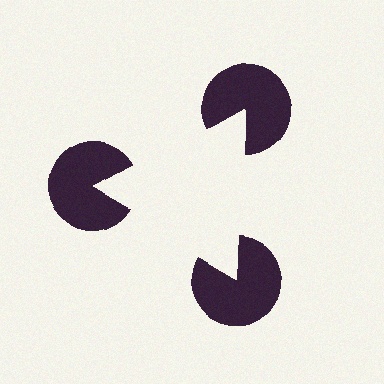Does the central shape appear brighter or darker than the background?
It typically appears slightly brighter than the background, even though no actual brightness change is drawn.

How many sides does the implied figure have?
3 sides.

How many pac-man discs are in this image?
There are 3 — one at each vertex of the illusory triangle.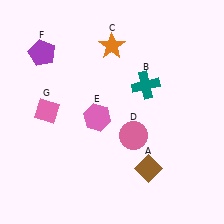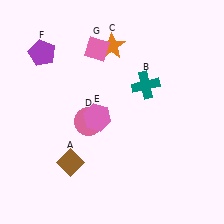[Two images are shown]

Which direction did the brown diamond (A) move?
The brown diamond (A) moved left.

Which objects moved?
The objects that moved are: the brown diamond (A), the pink circle (D), the pink diamond (G).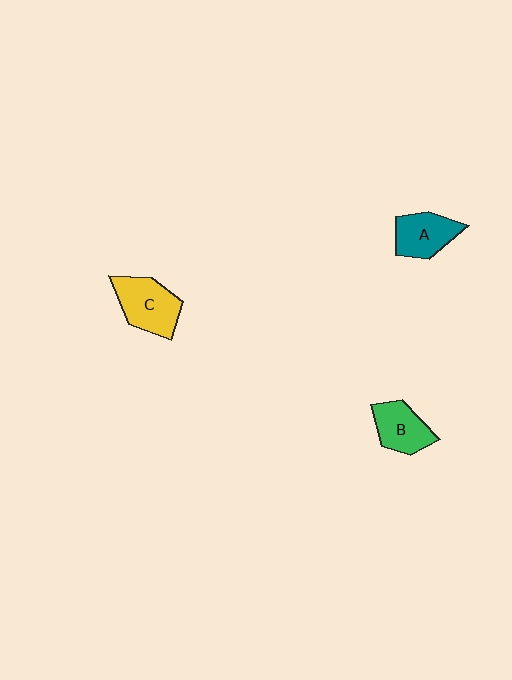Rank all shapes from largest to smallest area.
From largest to smallest: C (yellow), A (teal), B (green).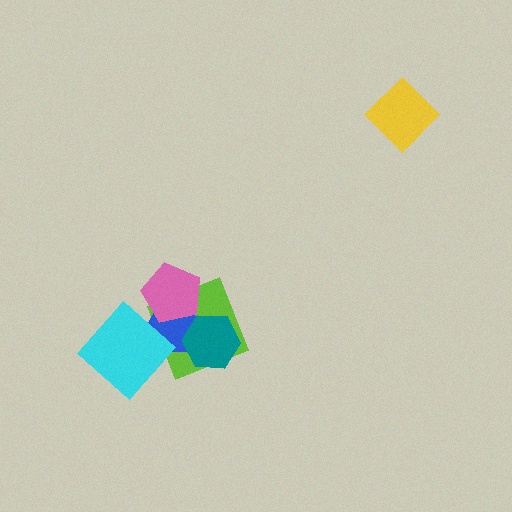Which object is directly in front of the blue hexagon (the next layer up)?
The teal hexagon is directly in front of the blue hexagon.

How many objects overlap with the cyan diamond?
2 objects overlap with the cyan diamond.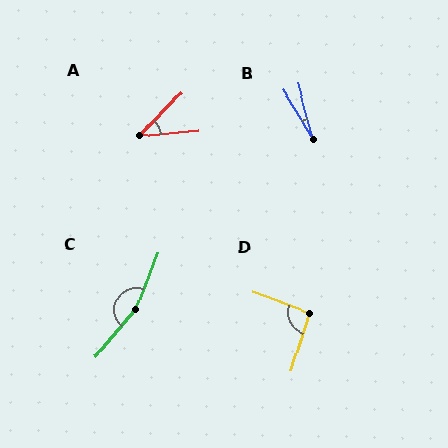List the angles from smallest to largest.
B (16°), A (42°), D (93°), C (161°).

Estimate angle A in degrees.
Approximately 42 degrees.